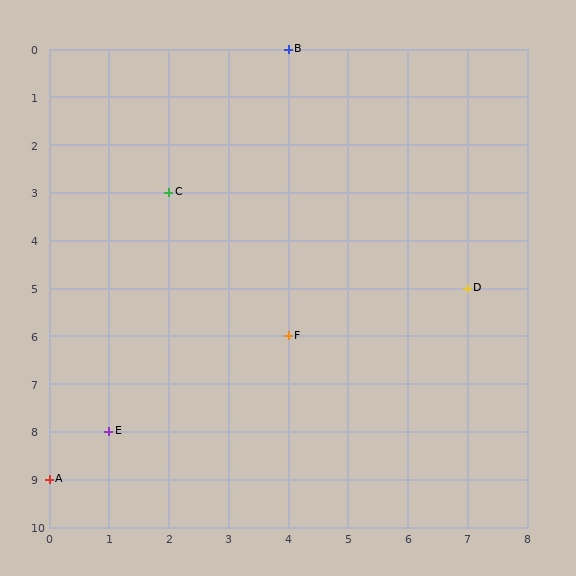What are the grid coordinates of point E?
Point E is at grid coordinates (1, 8).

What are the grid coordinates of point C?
Point C is at grid coordinates (2, 3).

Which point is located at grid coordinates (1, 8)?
Point E is at (1, 8).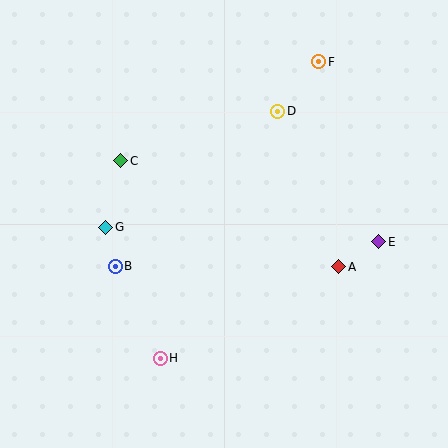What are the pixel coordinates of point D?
Point D is at (278, 111).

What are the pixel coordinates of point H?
Point H is at (160, 358).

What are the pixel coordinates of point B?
Point B is at (115, 266).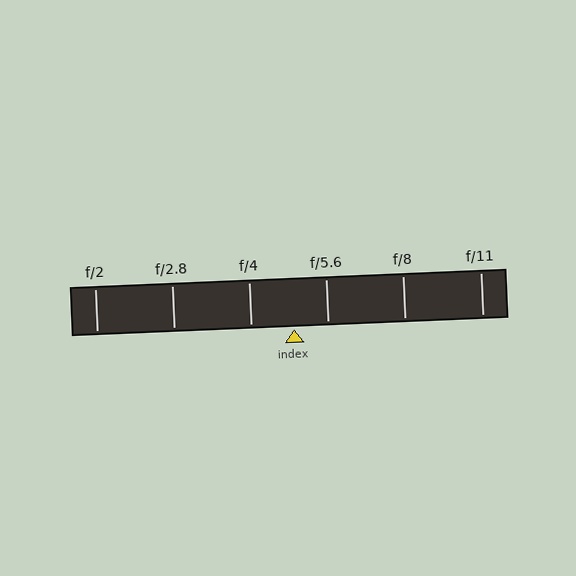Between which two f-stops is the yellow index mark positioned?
The index mark is between f/4 and f/5.6.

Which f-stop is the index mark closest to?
The index mark is closest to f/5.6.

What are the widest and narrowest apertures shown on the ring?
The widest aperture shown is f/2 and the narrowest is f/11.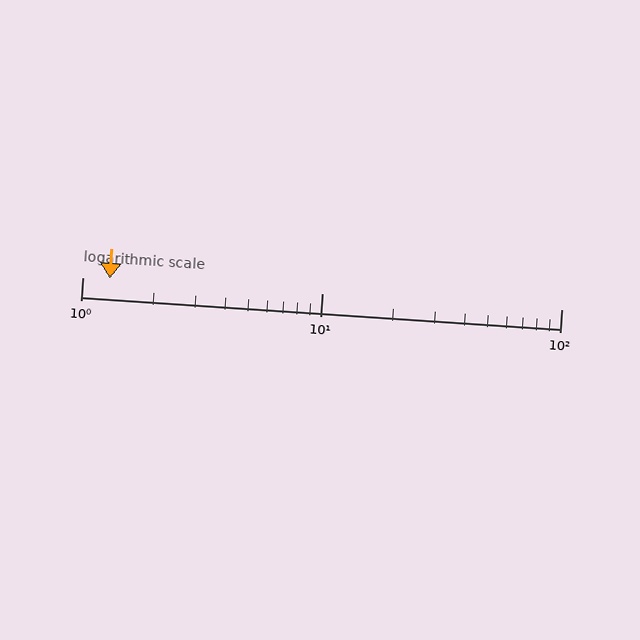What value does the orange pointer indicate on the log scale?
The pointer indicates approximately 1.3.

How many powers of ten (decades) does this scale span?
The scale spans 2 decades, from 1 to 100.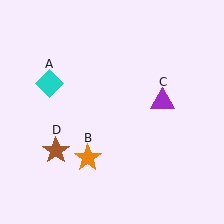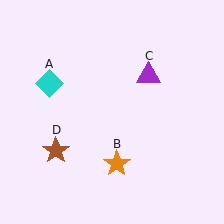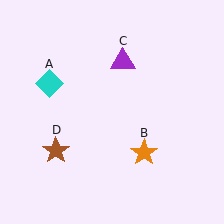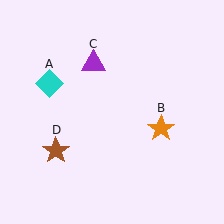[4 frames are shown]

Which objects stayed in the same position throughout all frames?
Cyan diamond (object A) and brown star (object D) remained stationary.